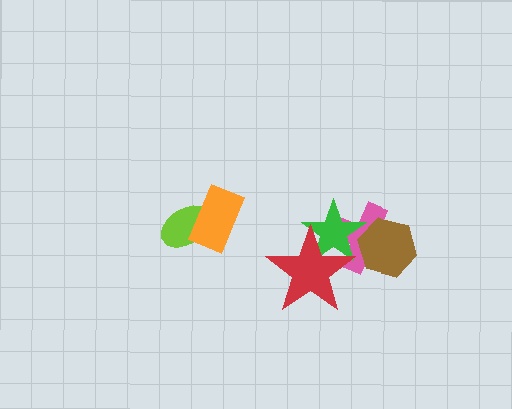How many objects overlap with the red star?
2 objects overlap with the red star.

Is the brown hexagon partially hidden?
Yes, it is partially covered by another shape.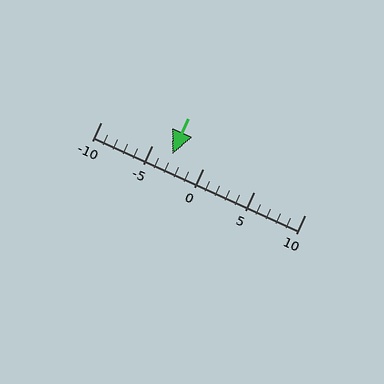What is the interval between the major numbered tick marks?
The major tick marks are spaced 5 units apart.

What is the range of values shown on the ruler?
The ruler shows values from -10 to 10.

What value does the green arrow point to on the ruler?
The green arrow points to approximately -3.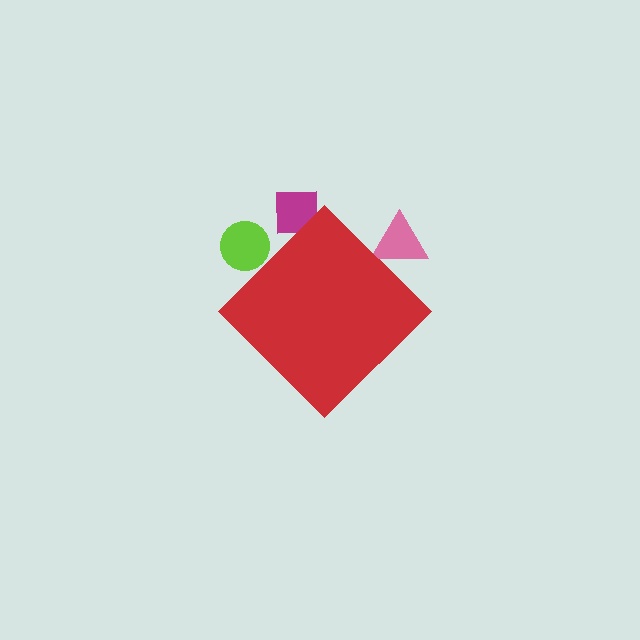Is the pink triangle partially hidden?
Yes, the pink triangle is partially hidden behind the red diamond.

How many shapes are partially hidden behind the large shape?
3 shapes are partially hidden.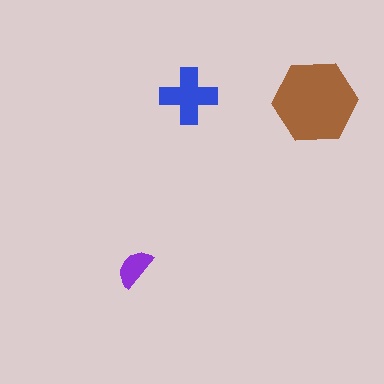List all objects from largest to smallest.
The brown hexagon, the blue cross, the purple semicircle.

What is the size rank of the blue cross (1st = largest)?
2nd.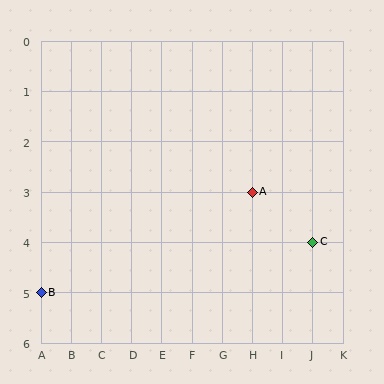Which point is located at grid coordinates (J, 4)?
Point C is at (J, 4).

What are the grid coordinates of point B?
Point B is at grid coordinates (A, 5).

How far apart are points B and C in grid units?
Points B and C are 9 columns and 1 row apart (about 9.1 grid units diagonally).